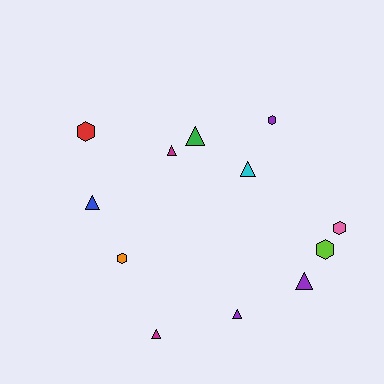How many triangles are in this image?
There are 7 triangles.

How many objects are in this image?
There are 12 objects.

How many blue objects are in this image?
There is 1 blue object.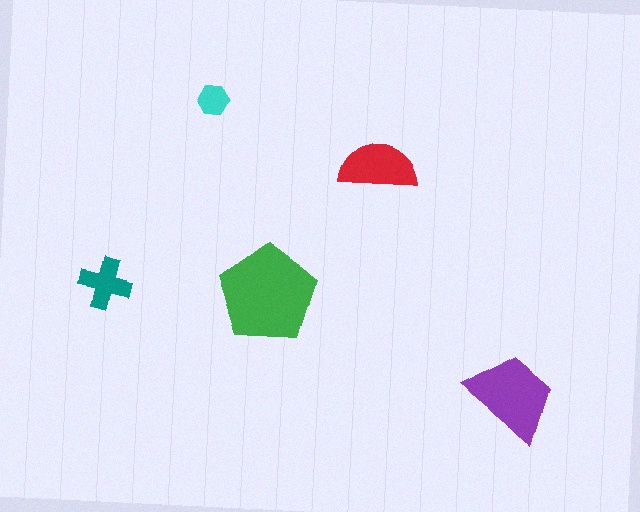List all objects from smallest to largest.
The cyan hexagon, the teal cross, the red semicircle, the purple trapezoid, the green pentagon.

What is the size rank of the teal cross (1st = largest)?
4th.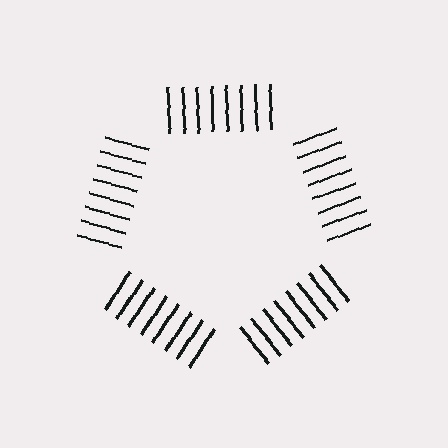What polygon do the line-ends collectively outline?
An illusory pentagon — the line segments terminate on its edges but no continuous stroke is drawn.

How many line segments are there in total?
40 — 8 along each of the 5 edges.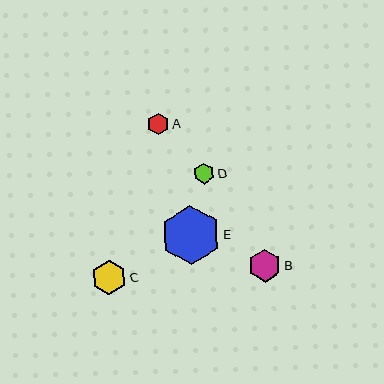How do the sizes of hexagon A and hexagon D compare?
Hexagon A and hexagon D are approximately the same size.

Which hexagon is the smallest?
Hexagon D is the smallest with a size of approximately 21 pixels.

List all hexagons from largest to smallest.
From largest to smallest: E, C, B, A, D.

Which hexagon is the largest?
Hexagon E is the largest with a size of approximately 60 pixels.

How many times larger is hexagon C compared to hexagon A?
Hexagon C is approximately 1.6 times the size of hexagon A.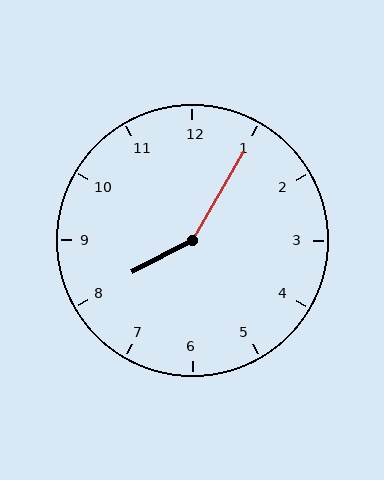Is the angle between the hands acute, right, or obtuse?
It is obtuse.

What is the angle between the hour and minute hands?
Approximately 148 degrees.